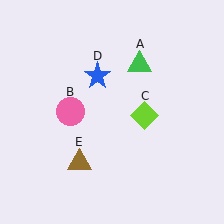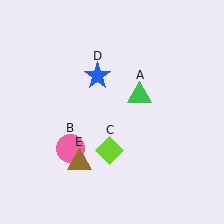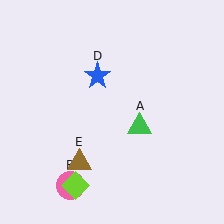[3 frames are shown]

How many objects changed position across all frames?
3 objects changed position: green triangle (object A), pink circle (object B), lime diamond (object C).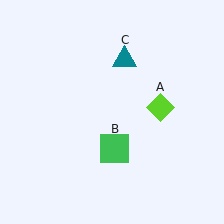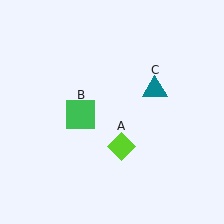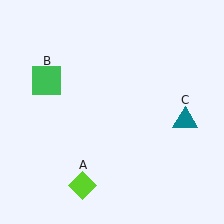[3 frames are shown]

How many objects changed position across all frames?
3 objects changed position: lime diamond (object A), green square (object B), teal triangle (object C).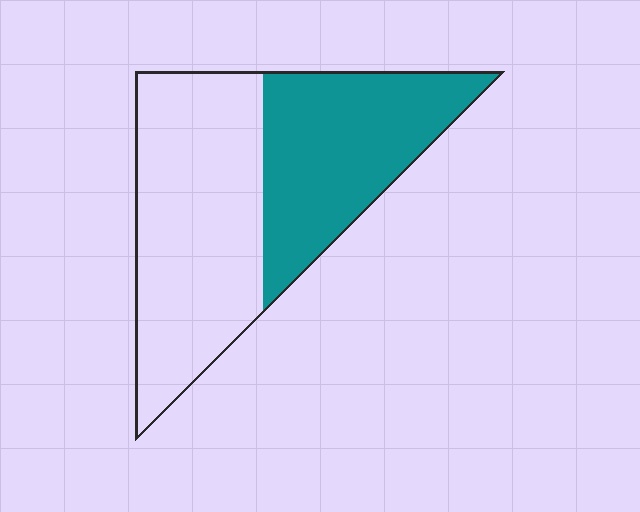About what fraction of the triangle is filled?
About two fifths (2/5).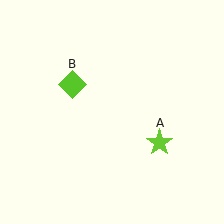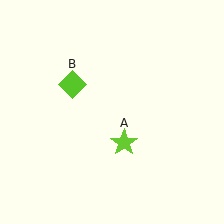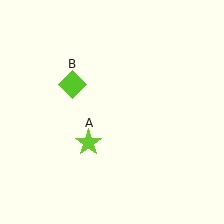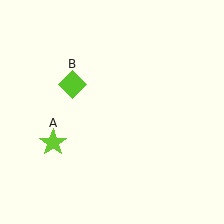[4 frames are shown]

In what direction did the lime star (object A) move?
The lime star (object A) moved left.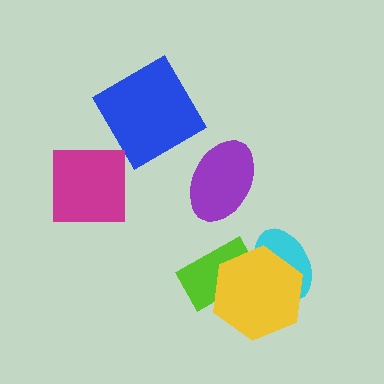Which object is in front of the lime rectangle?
The yellow hexagon is in front of the lime rectangle.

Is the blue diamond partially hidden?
No, no other shape covers it.